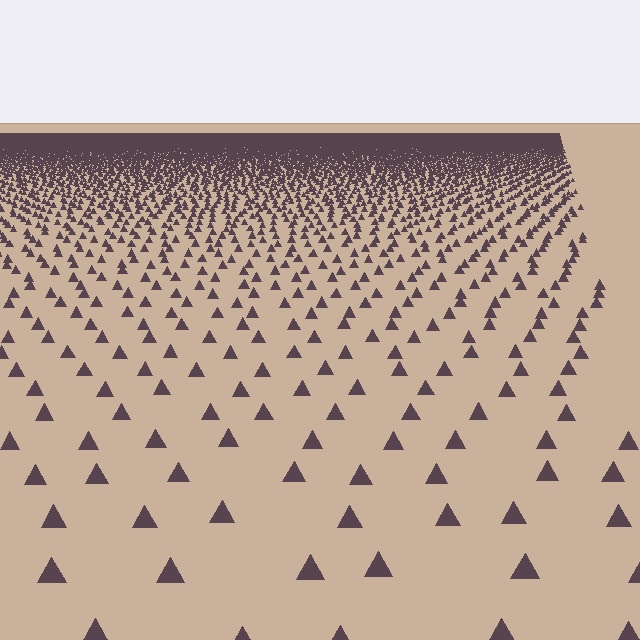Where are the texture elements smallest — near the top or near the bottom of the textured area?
Near the top.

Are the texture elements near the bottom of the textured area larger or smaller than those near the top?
Larger. Near the bottom, elements are closer to the viewer and appear at a bigger on-screen size.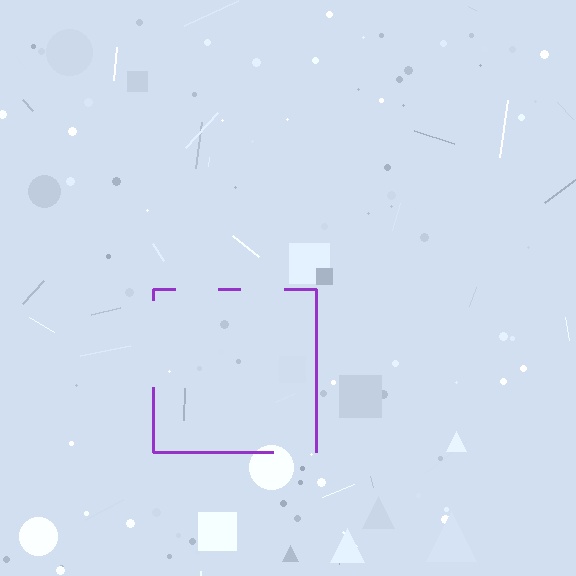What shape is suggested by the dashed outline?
The dashed outline suggests a square.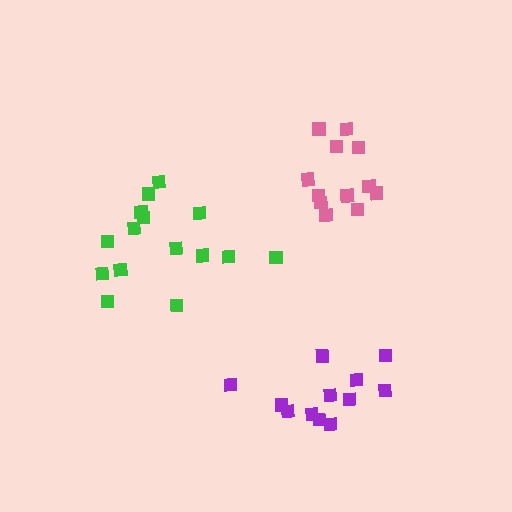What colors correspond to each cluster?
The clusters are colored: purple, pink, green.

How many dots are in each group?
Group 1: 12 dots, Group 2: 12 dots, Group 3: 15 dots (39 total).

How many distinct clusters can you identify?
There are 3 distinct clusters.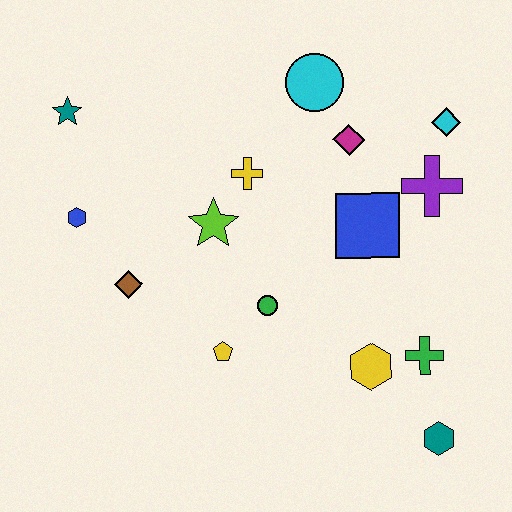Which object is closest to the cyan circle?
The magenta diamond is closest to the cyan circle.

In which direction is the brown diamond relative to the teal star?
The brown diamond is below the teal star.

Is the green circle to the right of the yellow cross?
Yes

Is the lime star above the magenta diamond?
No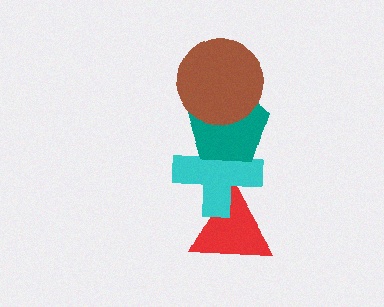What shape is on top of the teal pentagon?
The brown circle is on top of the teal pentagon.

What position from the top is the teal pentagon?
The teal pentagon is 2nd from the top.